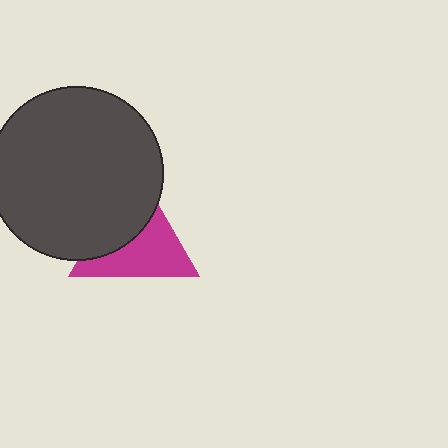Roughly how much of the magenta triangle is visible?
About half of it is visible (roughly 55%).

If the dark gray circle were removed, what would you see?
You would see the complete magenta triangle.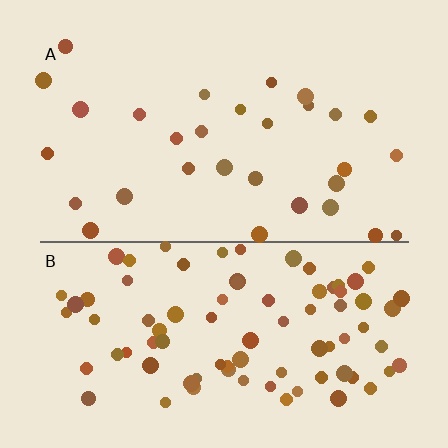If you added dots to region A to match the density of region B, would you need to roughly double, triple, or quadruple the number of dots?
Approximately triple.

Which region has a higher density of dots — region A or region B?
B (the bottom).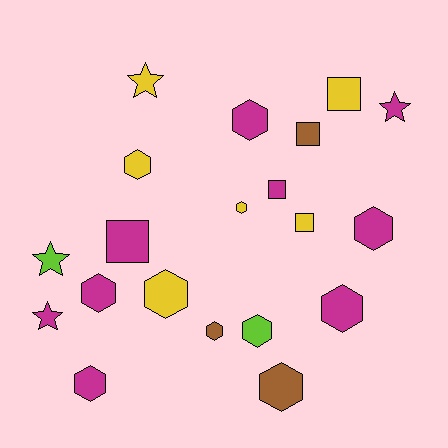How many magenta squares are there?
There are 2 magenta squares.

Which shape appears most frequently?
Hexagon, with 11 objects.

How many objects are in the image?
There are 20 objects.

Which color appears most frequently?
Magenta, with 9 objects.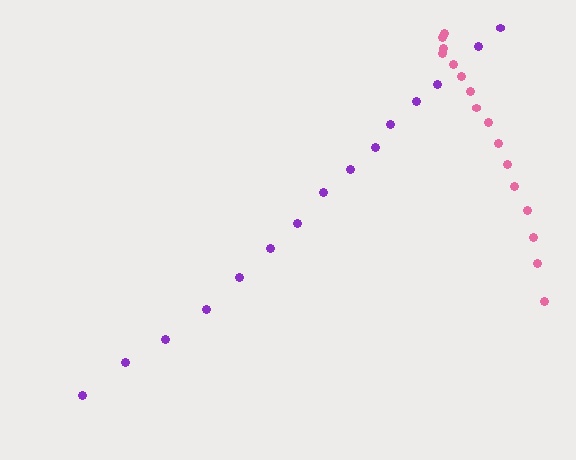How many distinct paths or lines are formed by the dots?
There are 2 distinct paths.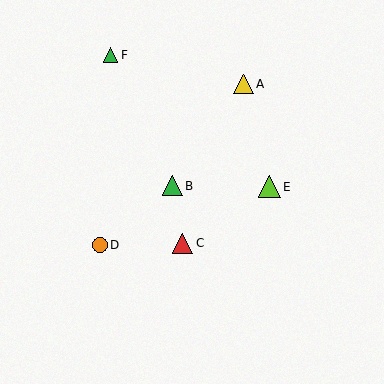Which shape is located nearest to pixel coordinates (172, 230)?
The red triangle (labeled C) at (183, 243) is nearest to that location.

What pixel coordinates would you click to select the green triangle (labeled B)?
Click at (172, 186) to select the green triangle B.